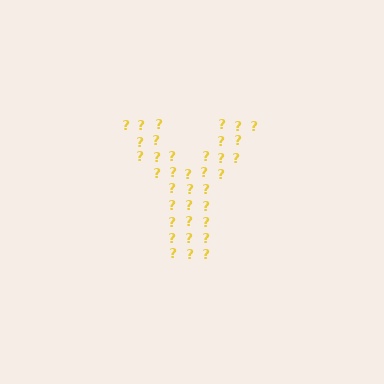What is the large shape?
The large shape is the letter Y.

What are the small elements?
The small elements are question marks.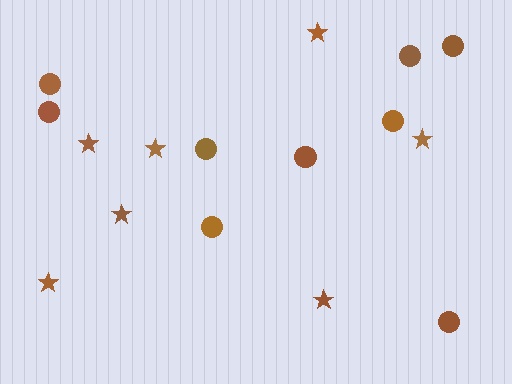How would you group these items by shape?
There are 2 groups: one group of circles (9) and one group of stars (7).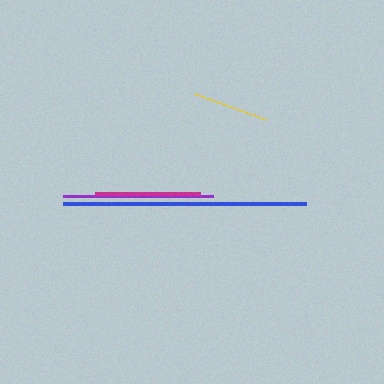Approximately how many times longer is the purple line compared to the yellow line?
The purple line is approximately 1.9 times the length of the yellow line.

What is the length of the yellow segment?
The yellow segment is approximately 77 pixels long.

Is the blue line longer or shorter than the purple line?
The blue line is longer than the purple line.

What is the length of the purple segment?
The purple segment is approximately 150 pixels long.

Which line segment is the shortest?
The yellow line is the shortest at approximately 77 pixels.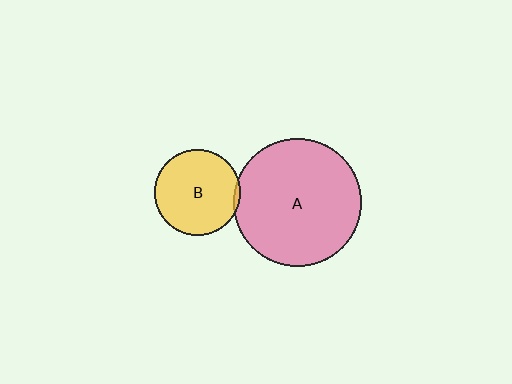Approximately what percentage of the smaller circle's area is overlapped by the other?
Approximately 5%.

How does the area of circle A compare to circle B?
Approximately 2.2 times.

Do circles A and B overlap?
Yes.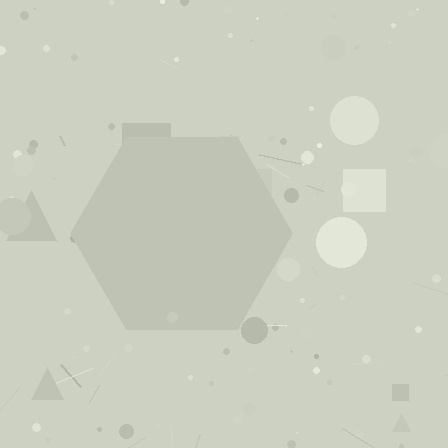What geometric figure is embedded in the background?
A hexagon is embedded in the background.